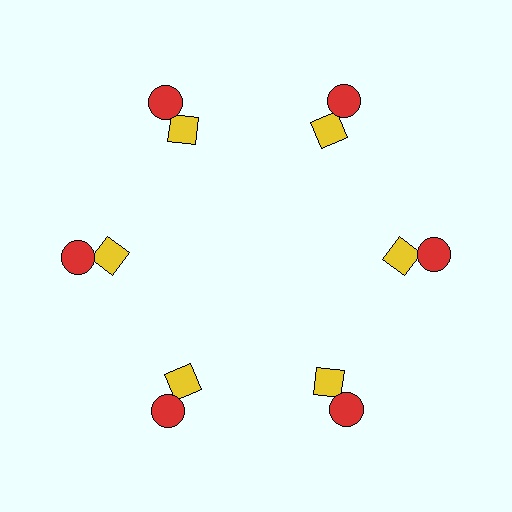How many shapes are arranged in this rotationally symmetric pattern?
There are 12 shapes, arranged in 6 groups of 2.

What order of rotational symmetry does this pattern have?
This pattern has 6-fold rotational symmetry.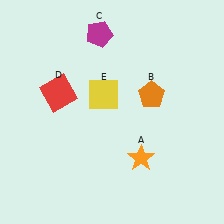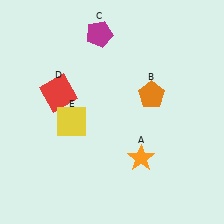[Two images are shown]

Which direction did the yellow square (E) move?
The yellow square (E) moved left.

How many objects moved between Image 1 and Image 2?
1 object moved between the two images.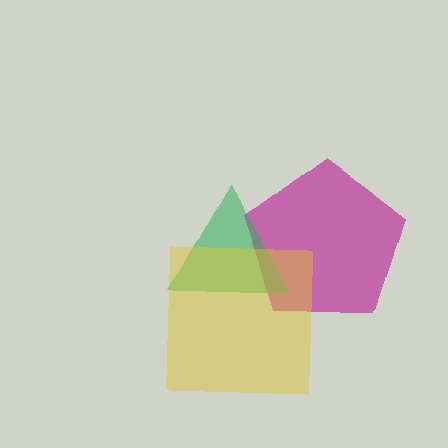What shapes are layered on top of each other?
The layered shapes are: a magenta pentagon, a green triangle, a yellow square.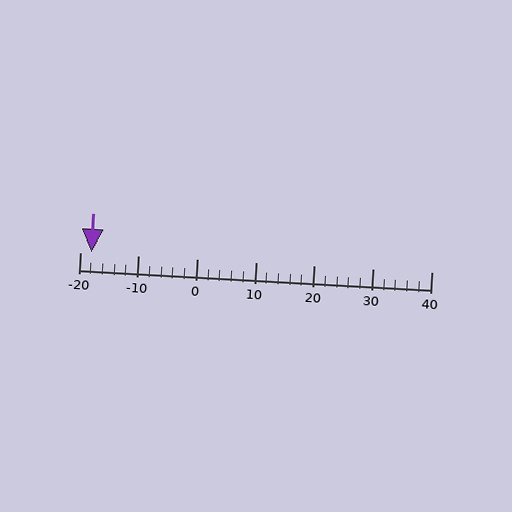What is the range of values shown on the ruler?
The ruler shows values from -20 to 40.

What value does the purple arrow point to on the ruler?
The purple arrow points to approximately -18.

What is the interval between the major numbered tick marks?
The major tick marks are spaced 10 units apart.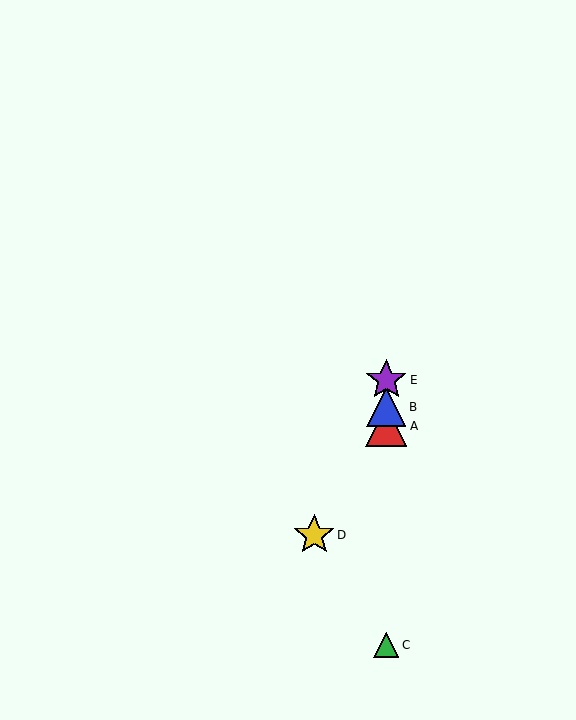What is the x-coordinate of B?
Object B is at x≈386.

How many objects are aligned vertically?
4 objects (A, B, C, E) are aligned vertically.